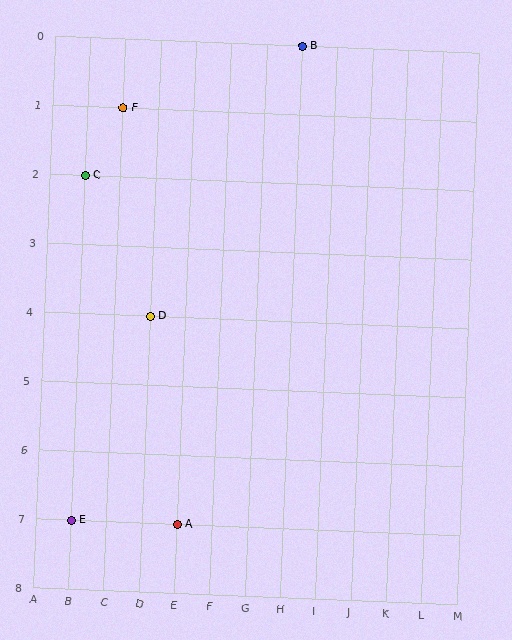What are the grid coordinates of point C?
Point C is at grid coordinates (B, 2).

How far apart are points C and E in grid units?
Points C and E are 5 rows apart.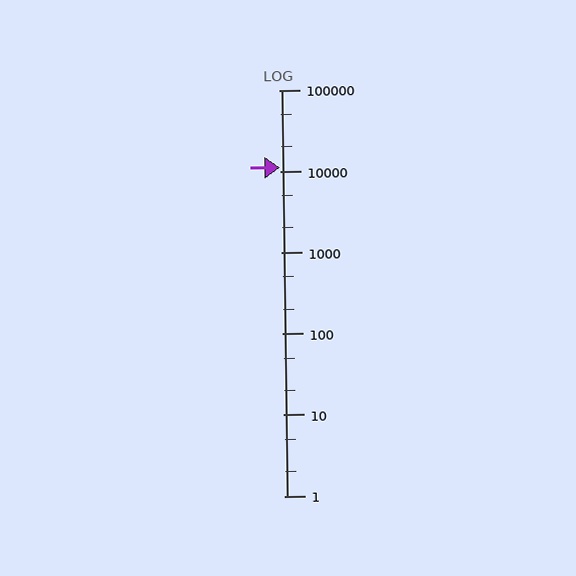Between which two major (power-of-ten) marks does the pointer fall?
The pointer is between 10000 and 100000.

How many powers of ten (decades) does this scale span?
The scale spans 5 decades, from 1 to 100000.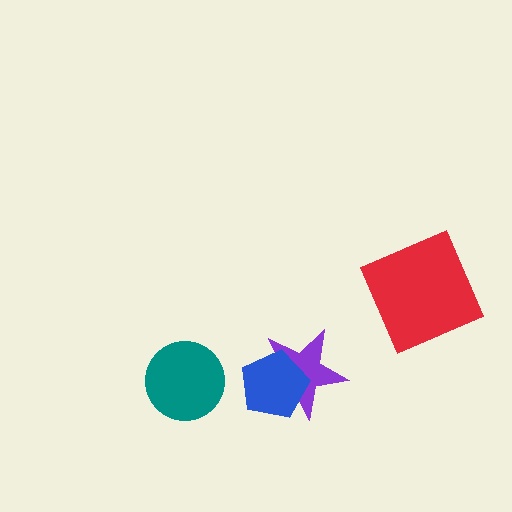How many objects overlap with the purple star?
1 object overlaps with the purple star.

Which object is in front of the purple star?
The blue pentagon is in front of the purple star.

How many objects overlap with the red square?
0 objects overlap with the red square.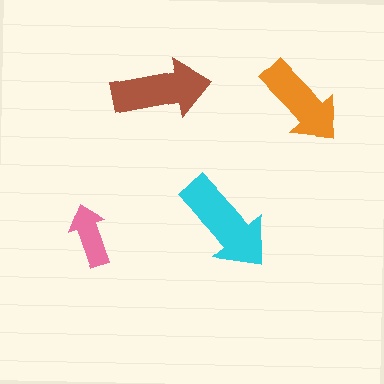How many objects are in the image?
There are 4 objects in the image.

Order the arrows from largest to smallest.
the cyan one, the brown one, the orange one, the pink one.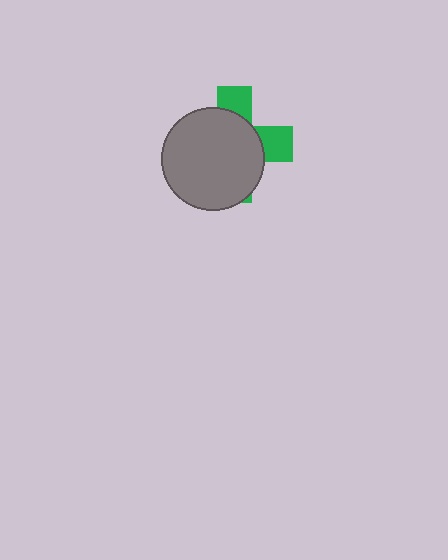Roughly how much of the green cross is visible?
A small part of it is visible (roughly 30%).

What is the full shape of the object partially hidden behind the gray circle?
The partially hidden object is a green cross.